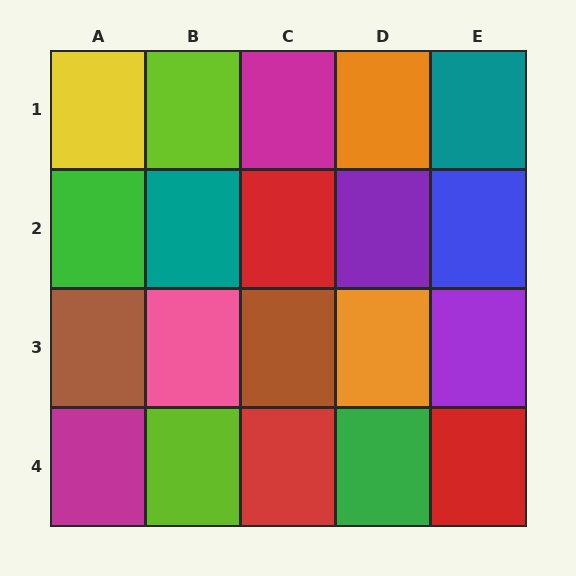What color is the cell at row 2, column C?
Red.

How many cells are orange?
2 cells are orange.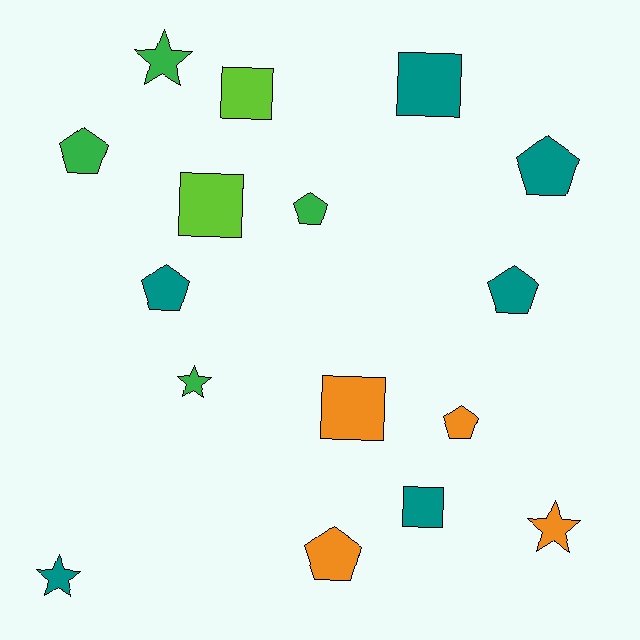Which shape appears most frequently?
Pentagon, with 7 objects.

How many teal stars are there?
There is 1 teal star.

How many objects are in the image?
There are 16 objects.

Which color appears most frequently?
Teal, with 6 objects.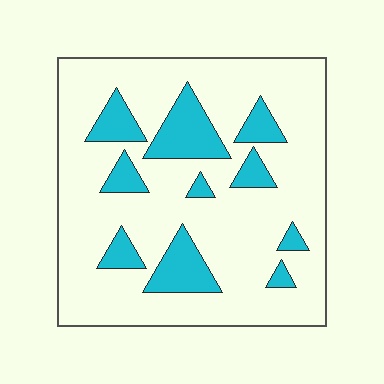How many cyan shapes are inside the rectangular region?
10.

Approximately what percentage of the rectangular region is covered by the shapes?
Approximately 20%.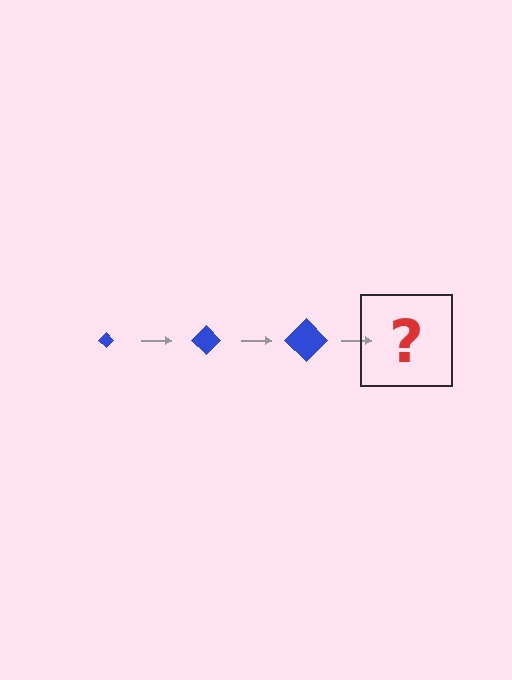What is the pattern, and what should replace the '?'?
The pattern is that the diamond gets progressively larger each step. The '?' should be a blue diamond, larger than the previous one.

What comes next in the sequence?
The next element should be a blue diamond, larger than the previous one.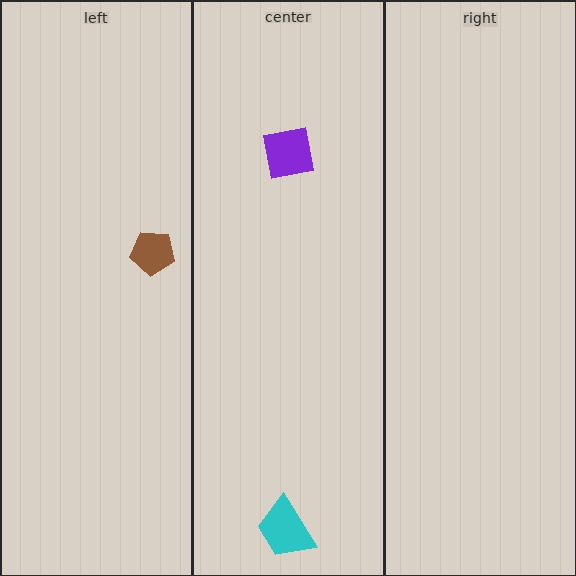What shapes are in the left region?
The brown pentagon.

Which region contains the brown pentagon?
The left region.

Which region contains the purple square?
The center region.